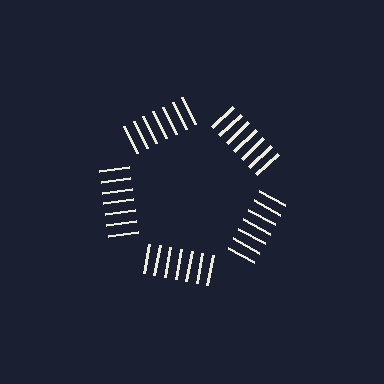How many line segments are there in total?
35 — 7 along each of the 5 edges.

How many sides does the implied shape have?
5 sides — the line-ends trace a pentagon.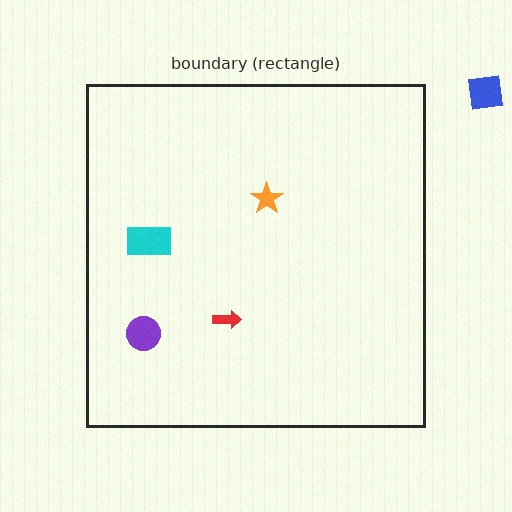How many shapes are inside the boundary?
4 inside, 1 outside.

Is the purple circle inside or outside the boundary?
Inside.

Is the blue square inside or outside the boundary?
Outside.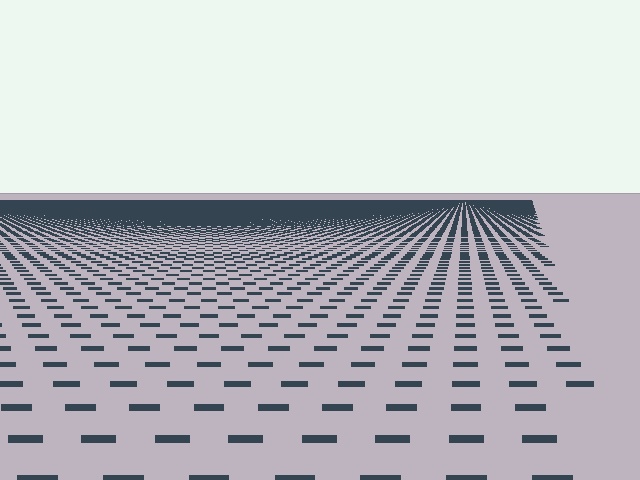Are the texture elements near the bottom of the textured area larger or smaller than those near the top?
Larger. Near the bottom, elements are closer to the viewer and appear at a bigger on-screen size.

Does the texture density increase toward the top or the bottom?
Density increases toward the top.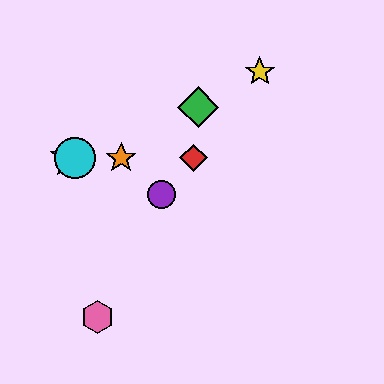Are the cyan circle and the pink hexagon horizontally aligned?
No, the cyan circle is at y≈158 and the pink hexagon is at y≈317.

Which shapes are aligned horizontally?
The red diamond, the blue star, the orange star, the cyan circle are aligned horizontally.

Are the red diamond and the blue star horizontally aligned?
Yes, both are at y≈158.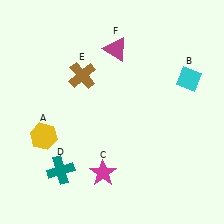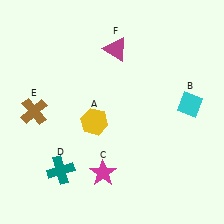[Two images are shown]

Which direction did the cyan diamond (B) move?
The cyan diamond (B) moved down.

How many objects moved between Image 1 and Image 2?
3 objects moved between the two images.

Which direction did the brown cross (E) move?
The brown cross (E) moved left.